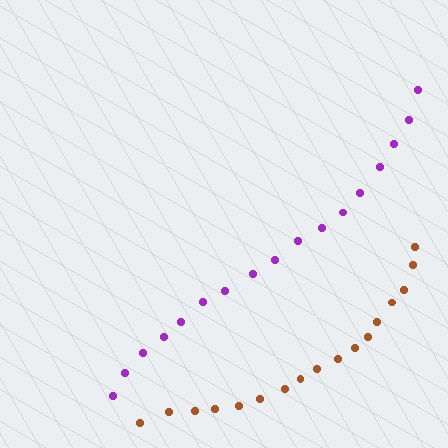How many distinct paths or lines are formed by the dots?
There are 2 distinct paths.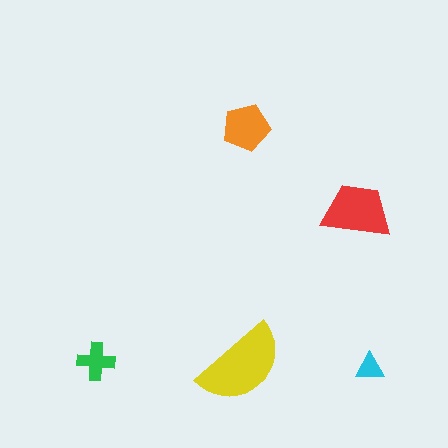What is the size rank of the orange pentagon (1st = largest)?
3rd.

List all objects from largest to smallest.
The yellow semicircle, the red trapezoid, the orange pentagon, the green cross, the cyan triangle.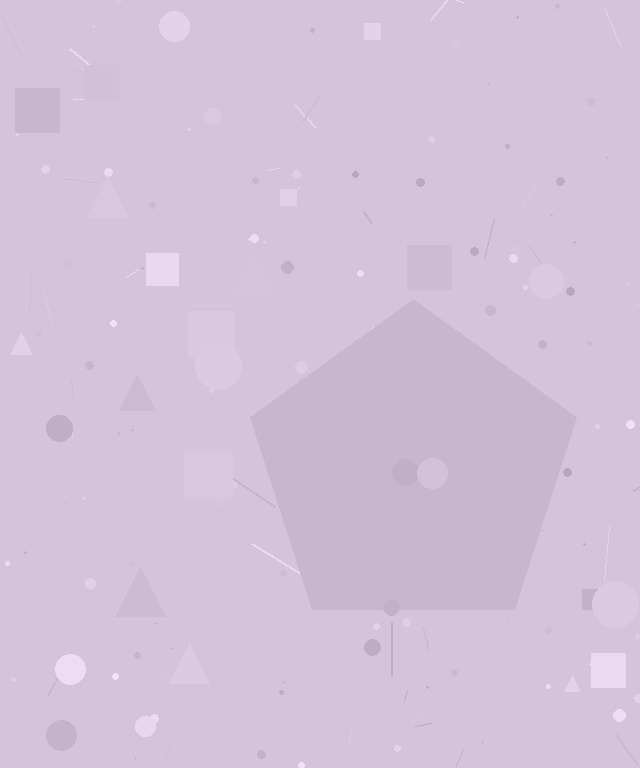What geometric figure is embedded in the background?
A pentagon is embedded in the background.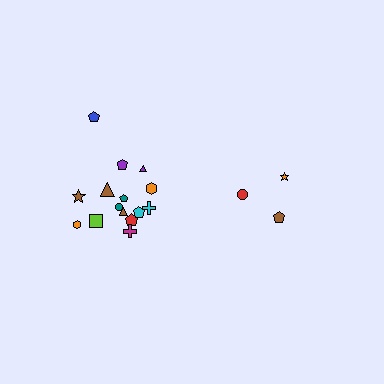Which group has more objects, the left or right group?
The left group.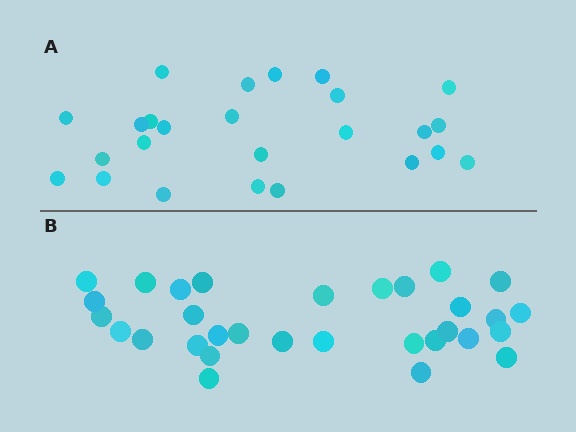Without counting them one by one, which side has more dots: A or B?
Region B (the bottom region) has more dots.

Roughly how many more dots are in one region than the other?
Region B has about 6 more dots than region A.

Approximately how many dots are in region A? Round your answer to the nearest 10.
About 20 dots. (The exact count is 25, which rounds to 20.)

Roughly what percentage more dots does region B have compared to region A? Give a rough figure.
About 25% more.